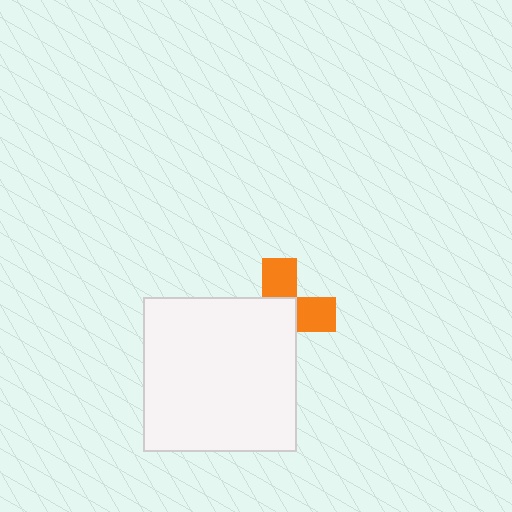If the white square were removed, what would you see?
You would see the complete orange cross.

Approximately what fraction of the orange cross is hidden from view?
Roughly 59% of the orange cross is hidden behind the white square.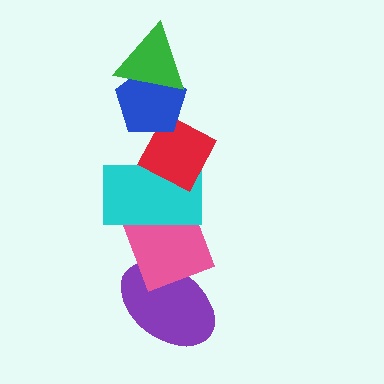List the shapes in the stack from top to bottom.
From top to bottom: the green triangle, the blue pentagon, the red diamond, the cyan rectangle, the pink diamond, the purple ellipse.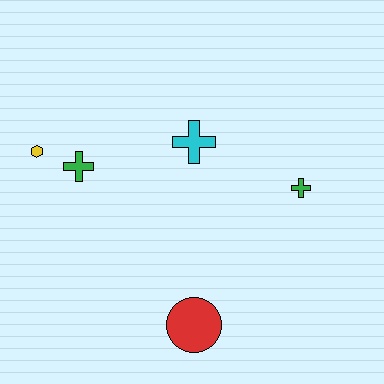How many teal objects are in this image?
There are no teal objects.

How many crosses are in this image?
There are 3 crosses.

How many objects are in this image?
There are 5 objects.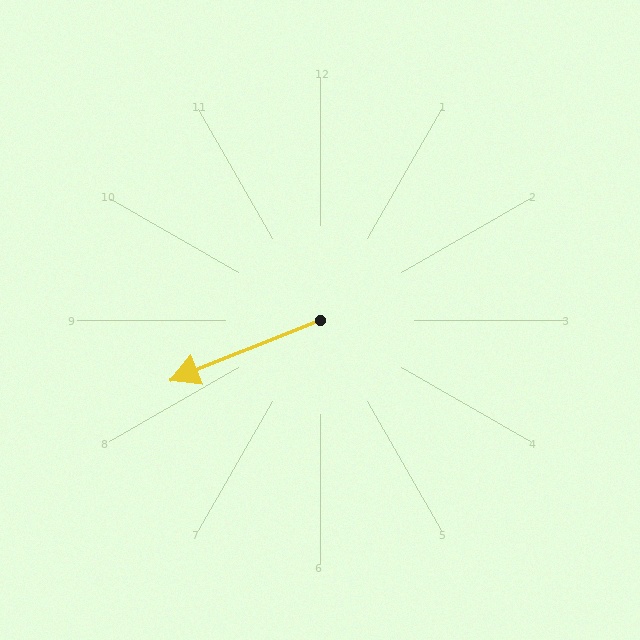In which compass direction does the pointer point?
West.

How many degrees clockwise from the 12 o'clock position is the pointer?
Approximately 248 degrees.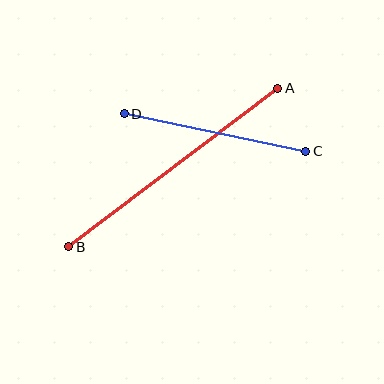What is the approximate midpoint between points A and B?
The midpoint is at approximately (173, 168) pixels.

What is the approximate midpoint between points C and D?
The midpoint is at approximately (215, 133) pixels.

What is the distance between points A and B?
The distance is approximately 262 pixels.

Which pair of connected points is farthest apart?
Points A and B are farthest apart.